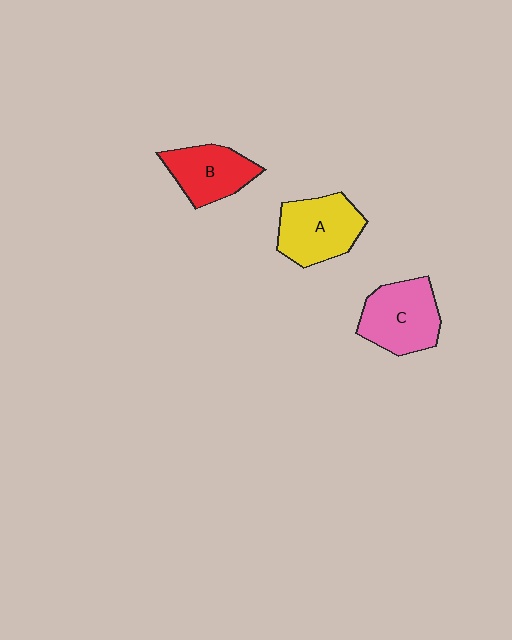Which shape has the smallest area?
Shape B (red).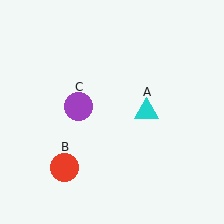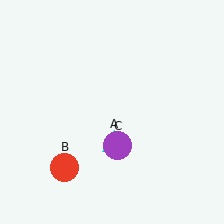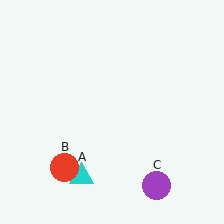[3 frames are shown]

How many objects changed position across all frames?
2 objects changed position: cyan triangle (object A), purple circle (object C).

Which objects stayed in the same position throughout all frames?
Red circle (object B) remained stationary.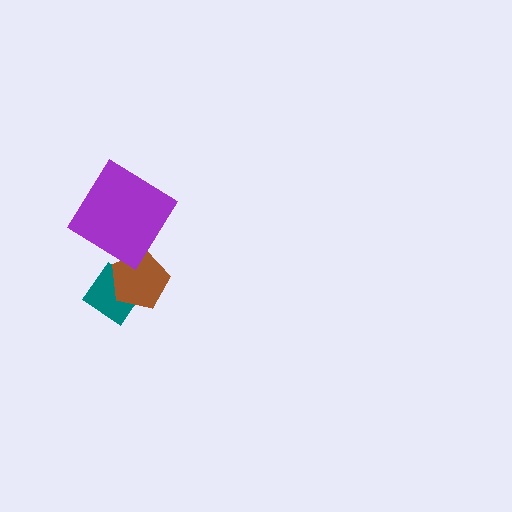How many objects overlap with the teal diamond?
1 object overlaps with the teal diamond.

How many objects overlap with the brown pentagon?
1 object overlaps with the brown pentagon.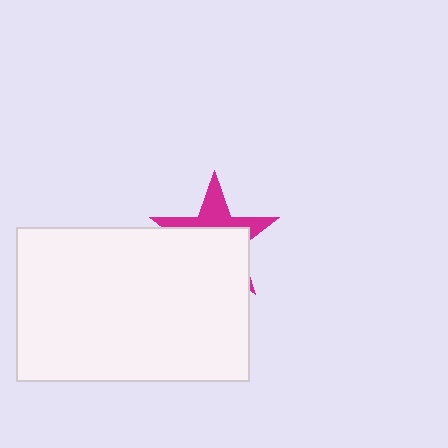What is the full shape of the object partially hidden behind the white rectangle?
The partially hidden object is a magenta star.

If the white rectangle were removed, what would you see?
You would see the complete magenta star.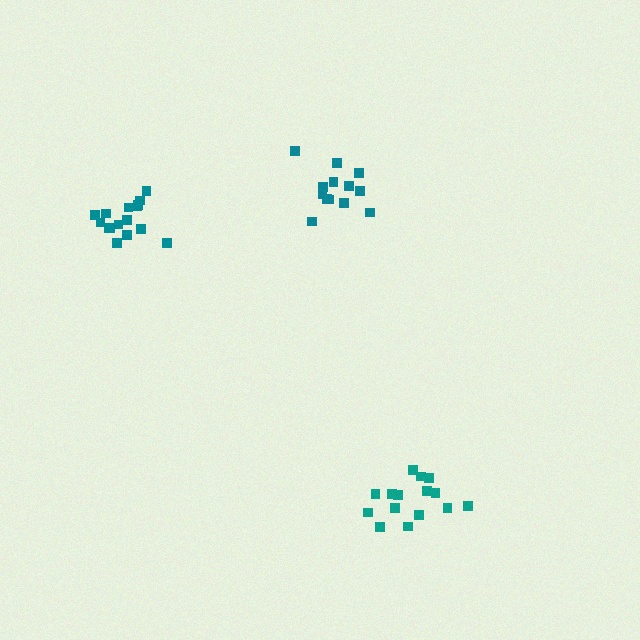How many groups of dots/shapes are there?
There are 3 groups.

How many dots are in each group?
Group 1: 13 dots, Group 2: 16 dots, Group 3: 15 dots (44 total).